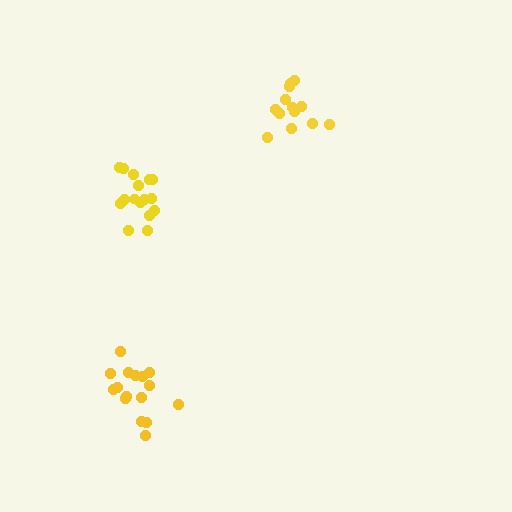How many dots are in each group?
Group 1: 16 dots, Group 2: 13 dots, Group 3: 16 dots (45 total).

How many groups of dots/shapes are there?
There are 3 groups.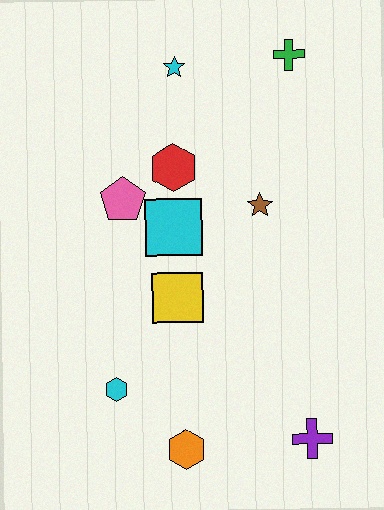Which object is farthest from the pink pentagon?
The purple cross is farthest from the pink pentagon.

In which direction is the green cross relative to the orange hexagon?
The green cross is above the orange hexagon.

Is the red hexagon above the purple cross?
Yes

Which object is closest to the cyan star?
The red hexagon is closest to the cyan star.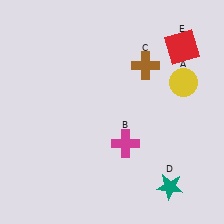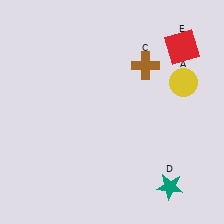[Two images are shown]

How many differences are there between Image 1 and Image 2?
There is 1 difference between the two images.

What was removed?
The magenta cross (B) was removed in Image 2.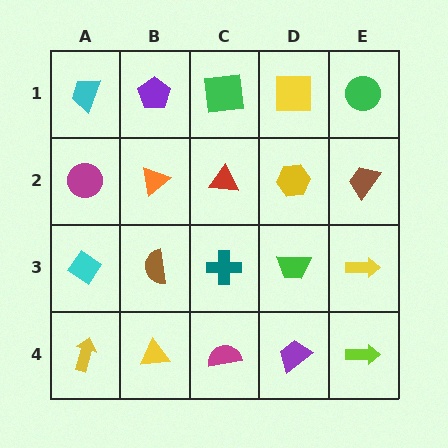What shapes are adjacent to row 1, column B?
An orange triangle (row 2, column B), a cyan trapezoid (row 1, column A), a green square (row 1, column C).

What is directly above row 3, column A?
A magenta circle.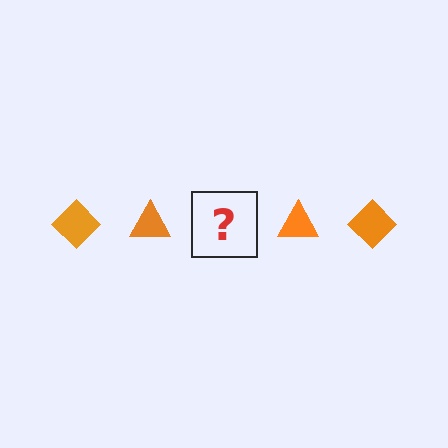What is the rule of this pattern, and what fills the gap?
The rule is that the pattern cycles through diamond, triangle shapes in orange. The gap should be filled with an orange diamond.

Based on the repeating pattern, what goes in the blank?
The blank should be an orange diamond.